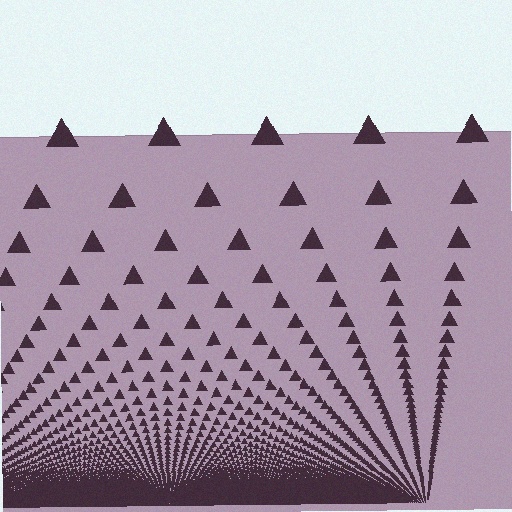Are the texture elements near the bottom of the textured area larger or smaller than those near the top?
Smaller. The gradient is inverted — elements near the bottom are smaller and denser.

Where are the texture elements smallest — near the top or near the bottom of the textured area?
Near the bottom.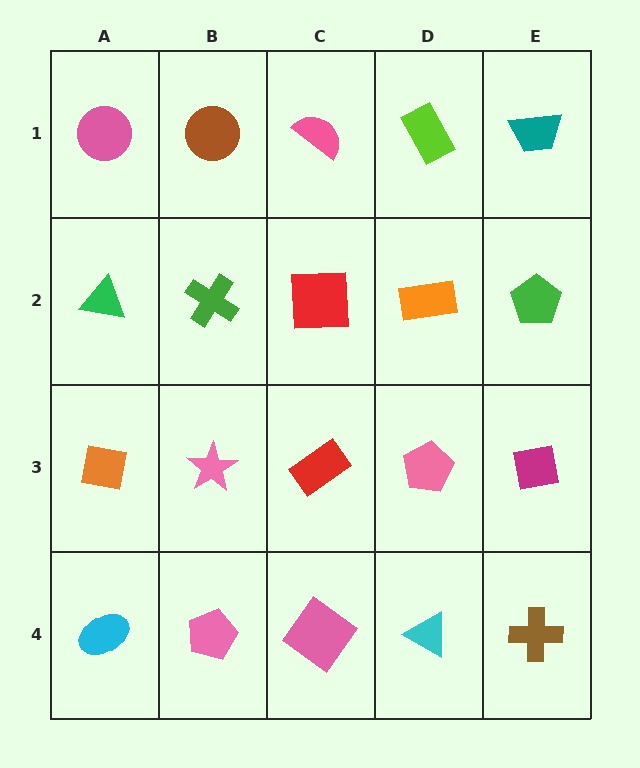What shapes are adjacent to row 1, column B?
A green cross (row 2, column B), a pink circle (row 1, column A), a pink semicircle (row 1, column C).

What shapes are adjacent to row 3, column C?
A red square (row 2, column C), a pink diamond (row 4, column C), a pink star (row 3, column B), a pink pentagon (row 3, column D).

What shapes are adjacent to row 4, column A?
An orange square (row 3, column A), a pink pentagon (row 4, column B).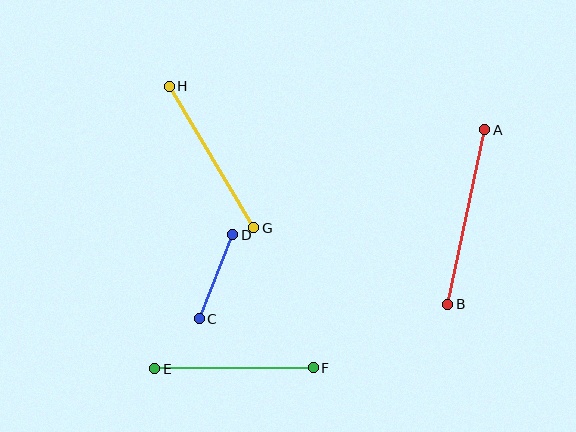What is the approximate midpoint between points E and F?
The midpoint is at approximately (234, 368) pixels.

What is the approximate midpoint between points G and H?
The midpoint is at approximately (211, 157) pixels.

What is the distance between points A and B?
The distance is approximately 178 pixels.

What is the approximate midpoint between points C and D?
The midpoint is at approximately (216, 277) pixels.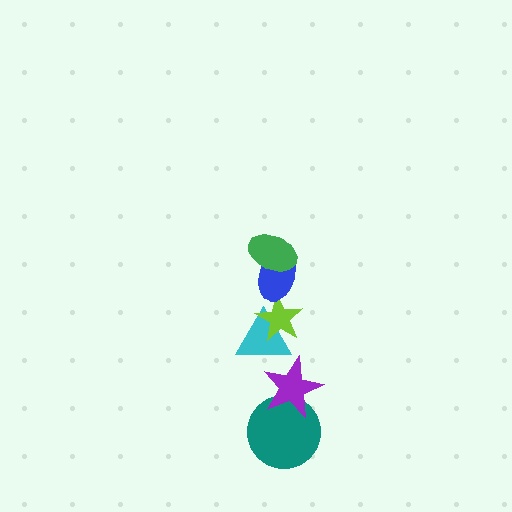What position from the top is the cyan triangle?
The cyan triangle is 4th from the top.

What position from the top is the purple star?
The purple star is 5th from the top.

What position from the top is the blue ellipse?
The blue ellipse is 2nd from the top.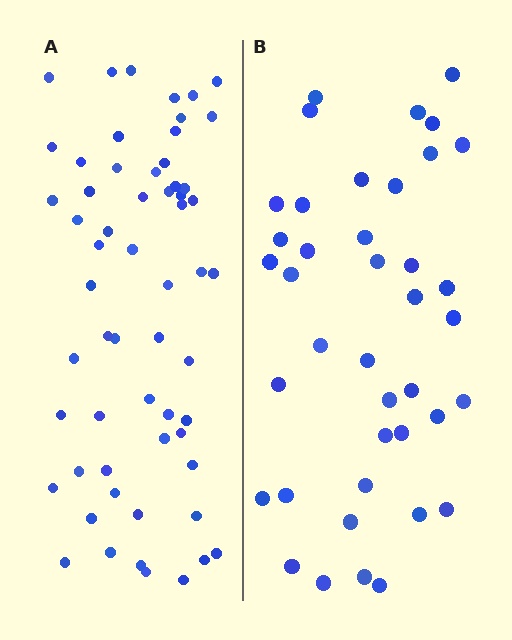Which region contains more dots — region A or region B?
Region A (the left region) has more dots.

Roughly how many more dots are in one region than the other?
Region A has approximately 20 more dots than region B.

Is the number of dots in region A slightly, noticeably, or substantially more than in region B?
Region A has substantially more. The ratio is roughly 1.5 to 1.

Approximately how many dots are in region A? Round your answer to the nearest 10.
About 60 dots. (The exact count is 59, which rounds to 60.)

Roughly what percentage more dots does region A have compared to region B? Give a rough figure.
About 50% more.